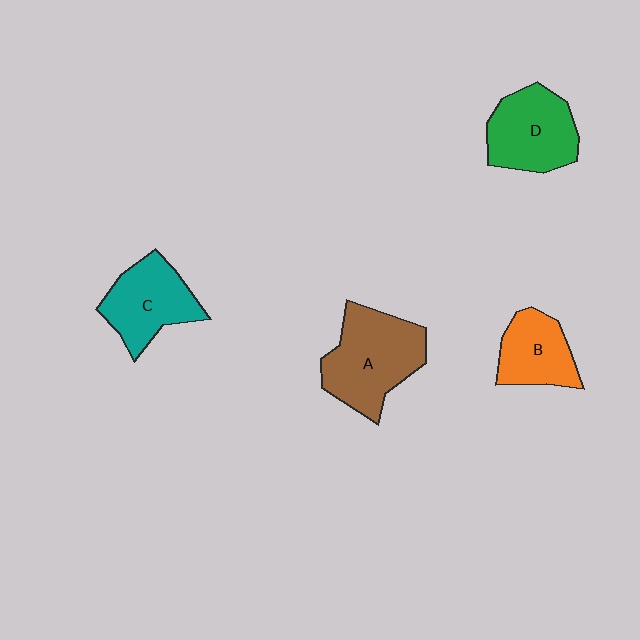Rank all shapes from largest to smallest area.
From largest to smallest: A (brown), D (green), C (teal), B (orange).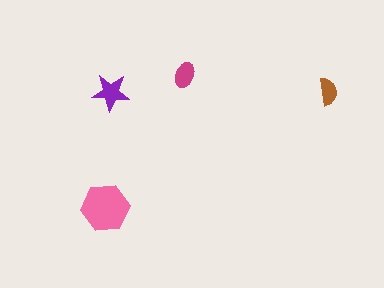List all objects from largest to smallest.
The pink hexagon, the purple star, the magenta ellipse, the brown semicircle.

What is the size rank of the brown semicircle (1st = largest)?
4th.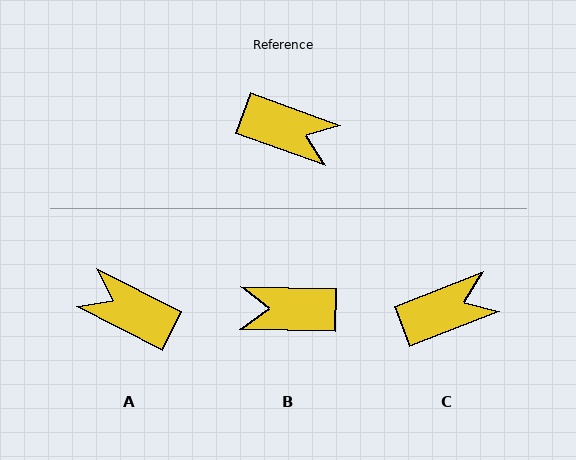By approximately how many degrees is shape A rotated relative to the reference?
Approximately 173 degrees counter-clockwise.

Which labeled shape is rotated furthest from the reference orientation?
A, about 173 degrees away.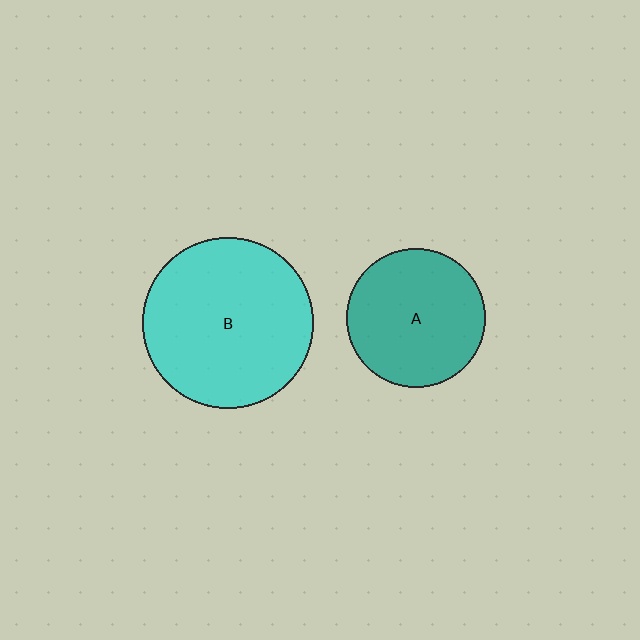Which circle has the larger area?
Circle B (cyan).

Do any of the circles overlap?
No, none of the circles overlap.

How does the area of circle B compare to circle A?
Approximately 1.5 times.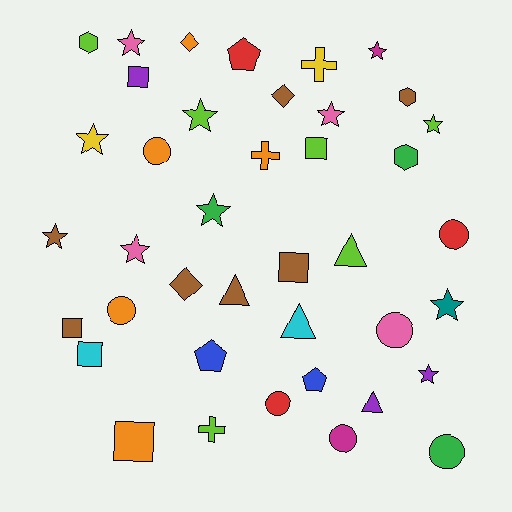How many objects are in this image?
There are 40 objects.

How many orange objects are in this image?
There are 5 orange objects.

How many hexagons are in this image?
There are 3 hexagons.